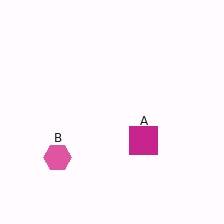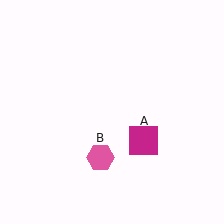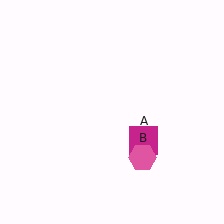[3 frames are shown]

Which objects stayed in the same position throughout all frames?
Magenta square (object A) remained stationary.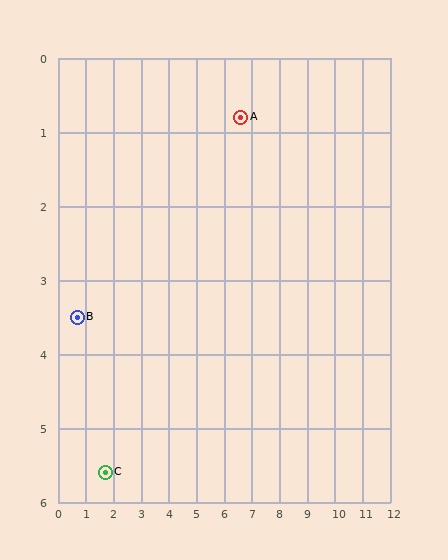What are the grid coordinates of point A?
Point A is at approximately (6.6, 0.8).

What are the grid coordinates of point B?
Point B is at approximately (0.7, 3.5).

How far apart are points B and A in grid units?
Points B and A are about 6.5 grid units apart.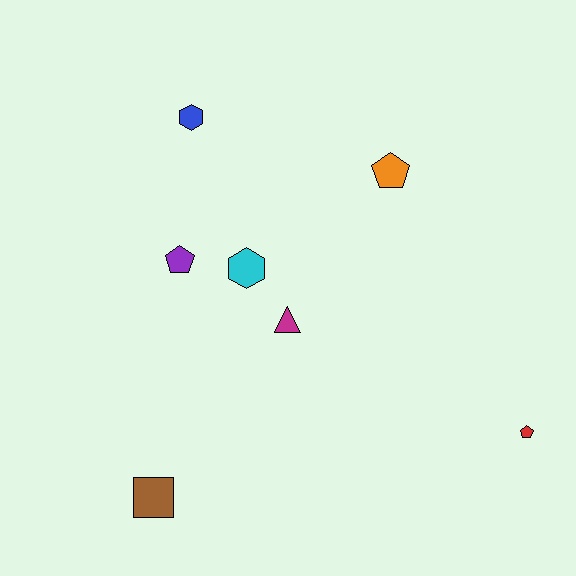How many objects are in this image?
There are 7 objects.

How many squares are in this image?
There is 1 square.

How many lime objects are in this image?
There are no lime objects.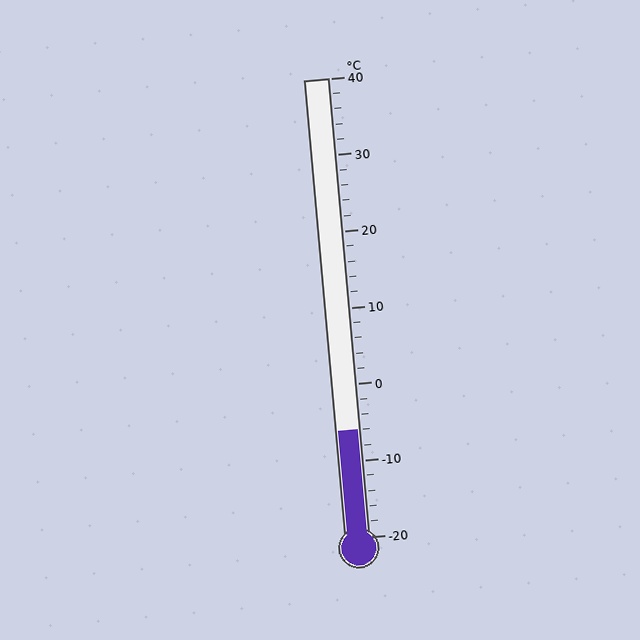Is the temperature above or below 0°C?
The temperature is below 0°C.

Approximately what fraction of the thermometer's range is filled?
The thermometer is filled to approximately 25% of its range.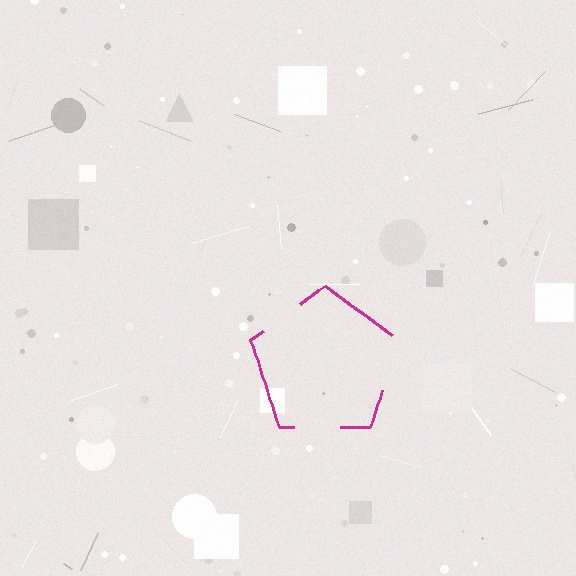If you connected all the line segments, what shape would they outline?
They would outline a pentagon.